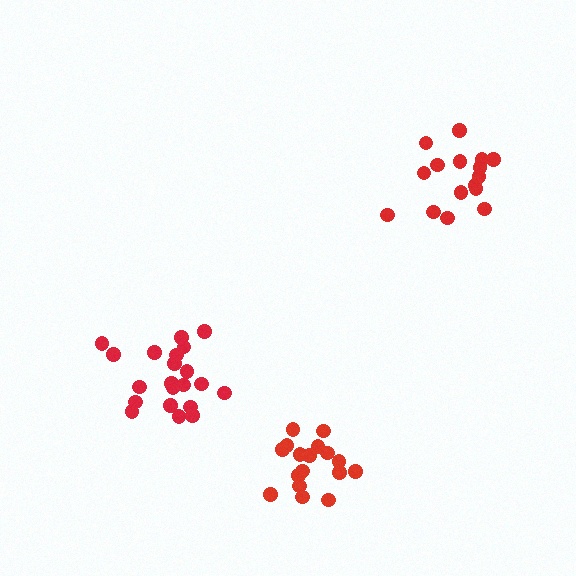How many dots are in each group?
Group 1: 16 dots, Group 2: 17 dots, Group 3: 21 dots (54 total).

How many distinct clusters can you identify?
There are 3 distinct clusters.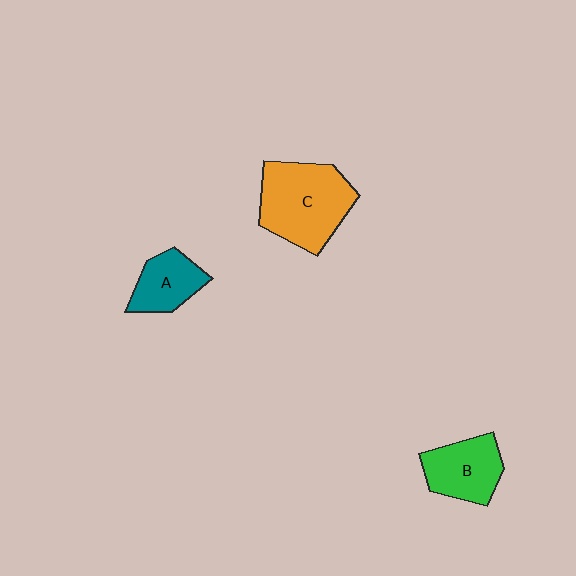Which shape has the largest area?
Shape C (orange).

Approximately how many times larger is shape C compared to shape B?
Approximately 1.6 times.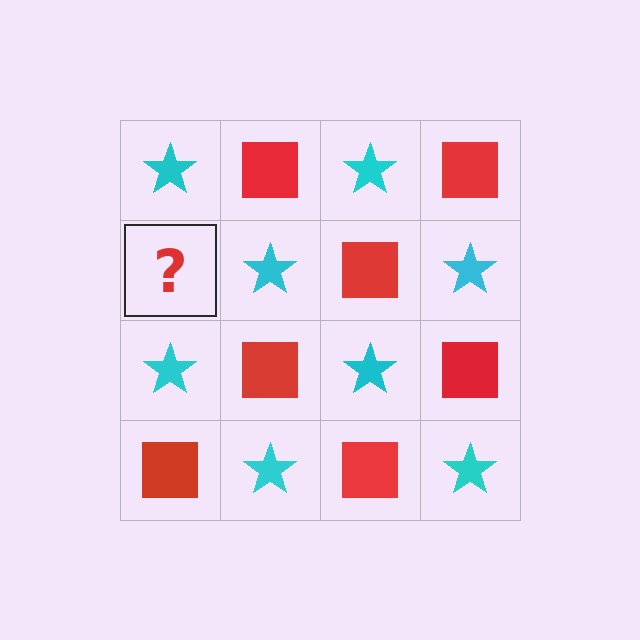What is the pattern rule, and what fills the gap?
The rule is that it alternates cyan star and red square in a checkerboard pattern. The gap should be filled with a red square.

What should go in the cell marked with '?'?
The missing cell should contain a red square.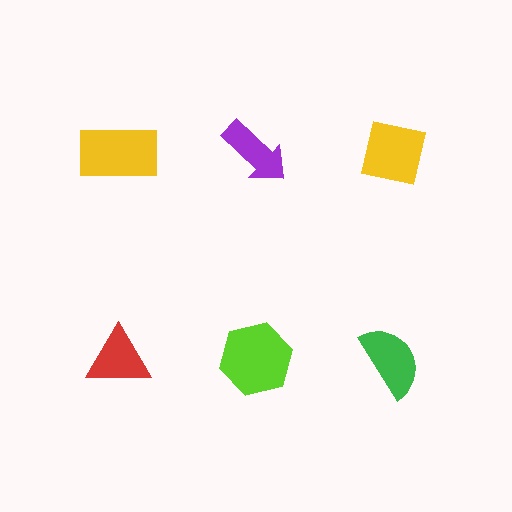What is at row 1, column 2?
A purple arrow.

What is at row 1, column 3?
A yellow square.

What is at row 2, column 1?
A red triangle.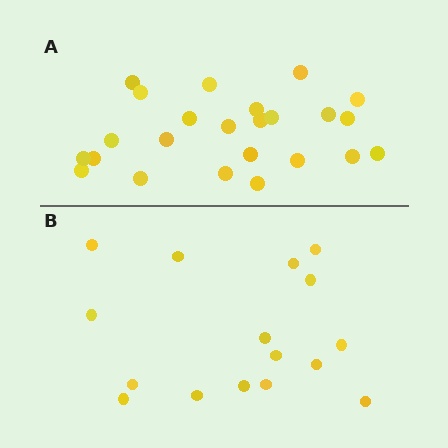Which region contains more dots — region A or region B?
Region A (the top region) has more dots.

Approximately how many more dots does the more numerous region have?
Region A has roughly 8 or so more dots than region B.